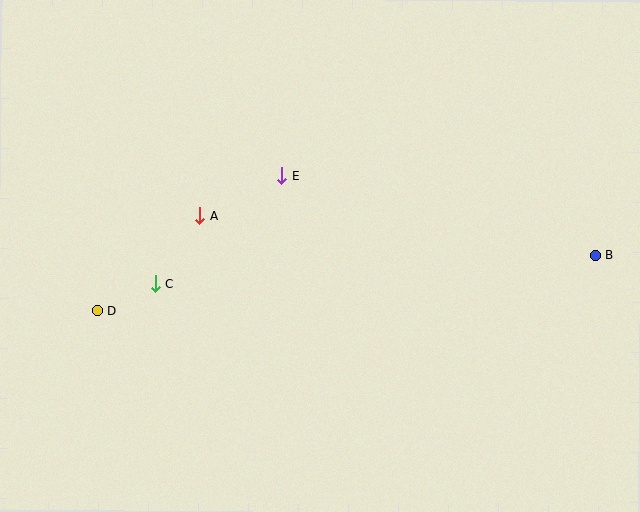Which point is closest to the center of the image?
Point E at (281, 175) is closest to the center.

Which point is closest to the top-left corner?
Point A is closest to the top-left corner.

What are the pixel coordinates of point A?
Point A is at (200, 216).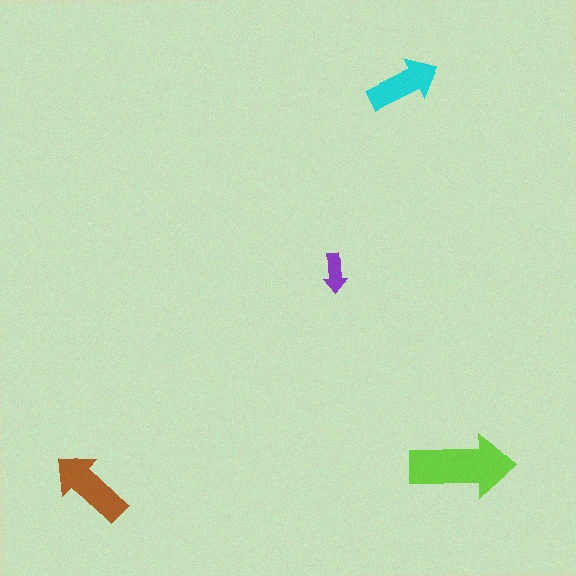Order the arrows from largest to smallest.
the lime one, the brown one, the cyan one, the purple one.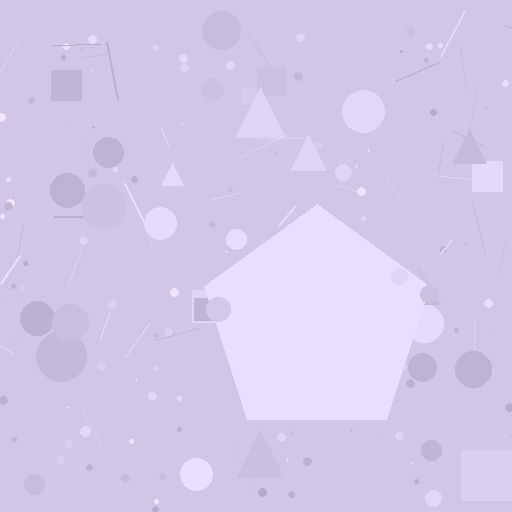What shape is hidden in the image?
A pentagon is hidden in the image.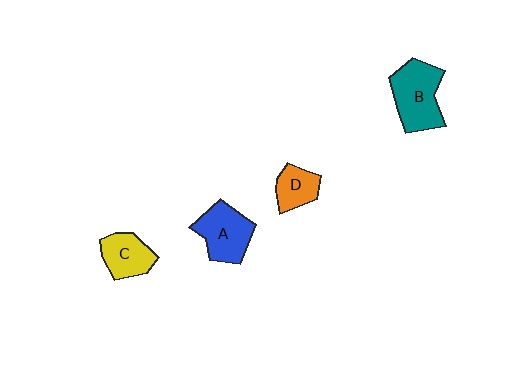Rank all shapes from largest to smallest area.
From largest to smallest: B (teal), A (blue), C (yellow), D (orange).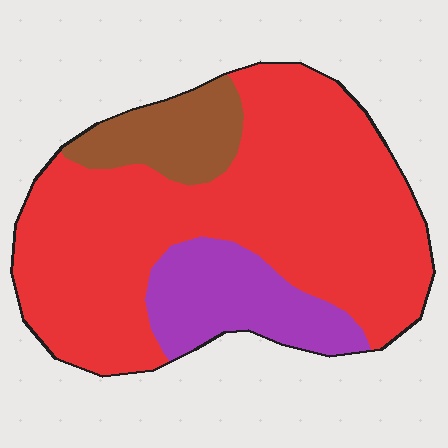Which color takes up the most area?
Red, at roughly 70%.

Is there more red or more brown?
Red.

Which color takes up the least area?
Brown, at roughly 10%.